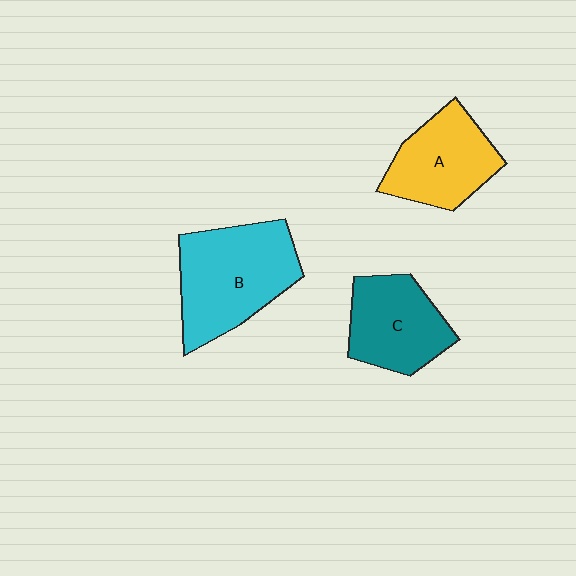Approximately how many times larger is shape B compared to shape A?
Approximately 1.4 times.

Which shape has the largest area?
Shape B (cyan).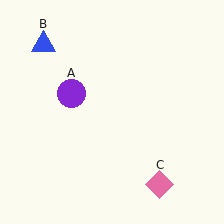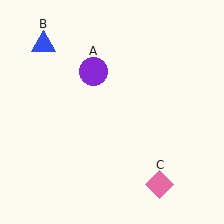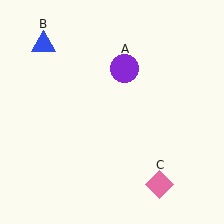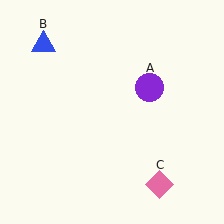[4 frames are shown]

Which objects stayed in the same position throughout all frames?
Blue triangle (object B) and pink diamond (object C) remained stationary.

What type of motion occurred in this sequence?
The purple circle (object A) rotated clockwise around the center of the scene.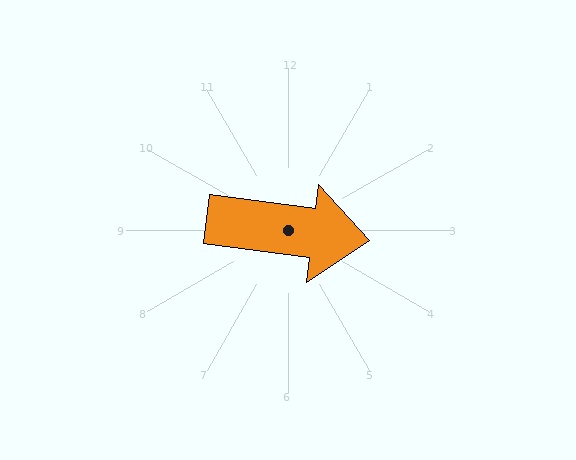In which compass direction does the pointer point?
East.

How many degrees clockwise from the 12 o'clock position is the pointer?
Approximately 97 degrees.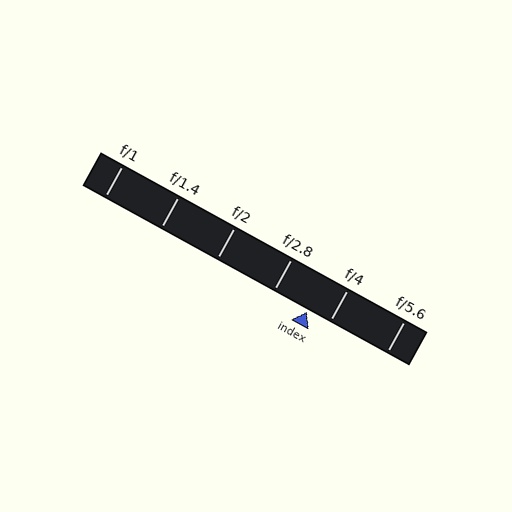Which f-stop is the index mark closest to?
The index mark is closest to f/4.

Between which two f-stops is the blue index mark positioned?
The index mark is between f/2.8 and f/4.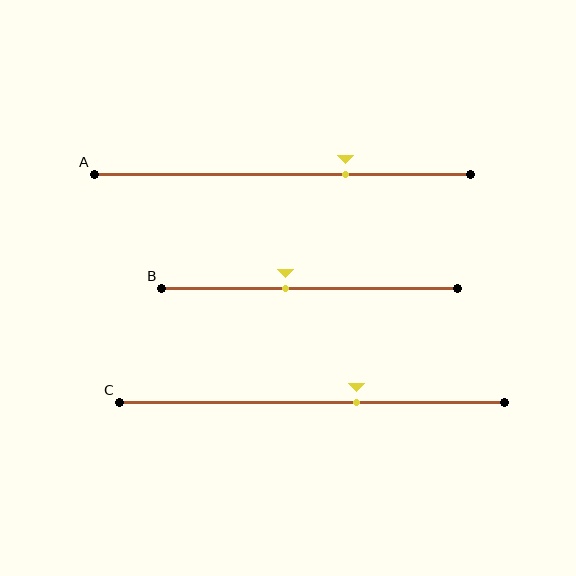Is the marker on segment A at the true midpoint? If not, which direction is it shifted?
No, the marker on segment A is shifted to the right by about 17% of the segment length.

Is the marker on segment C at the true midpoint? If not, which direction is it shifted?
No, the marker on segment C is shifted to the right by about 11% of the segment length.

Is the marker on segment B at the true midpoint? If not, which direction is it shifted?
No, the marker on segment B is shifted to the left by about 8% of the segment length.